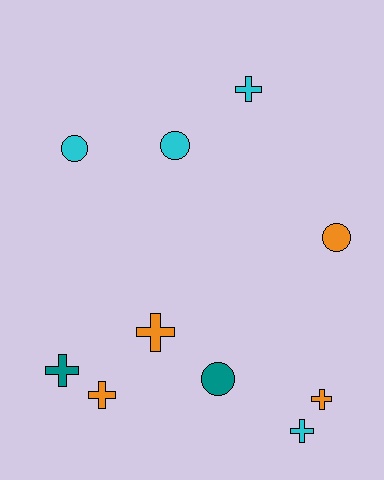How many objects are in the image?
There are 10 objects.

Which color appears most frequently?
Cyan, with 4 objects.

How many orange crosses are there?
There are 3 orange crosses.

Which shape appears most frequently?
Cross, with 6 objects.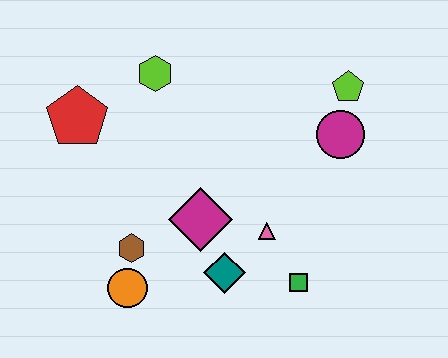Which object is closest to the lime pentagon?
The magenta circle is closest to the lime pentagon.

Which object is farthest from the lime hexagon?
The green square is farthest from the lime hexagon.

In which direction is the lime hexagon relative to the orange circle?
The lime hexagon is above the orange circle.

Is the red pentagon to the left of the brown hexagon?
Yes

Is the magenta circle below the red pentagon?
Yes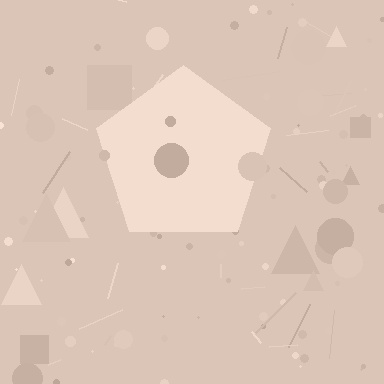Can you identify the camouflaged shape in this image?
The camouflaged shape is a pentagon.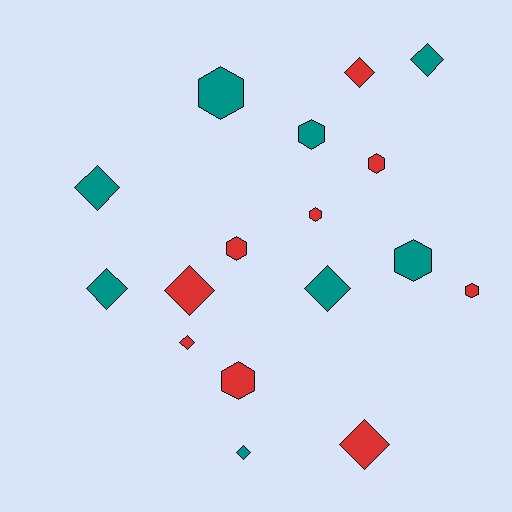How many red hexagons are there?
There are 5 red hexagons.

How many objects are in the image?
There are 17 objects.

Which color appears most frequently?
Red, with 9 objects.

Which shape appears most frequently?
Diamond, with 9 objects.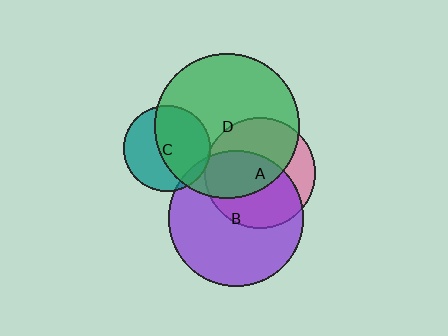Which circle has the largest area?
Circle D (green).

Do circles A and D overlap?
Yes.